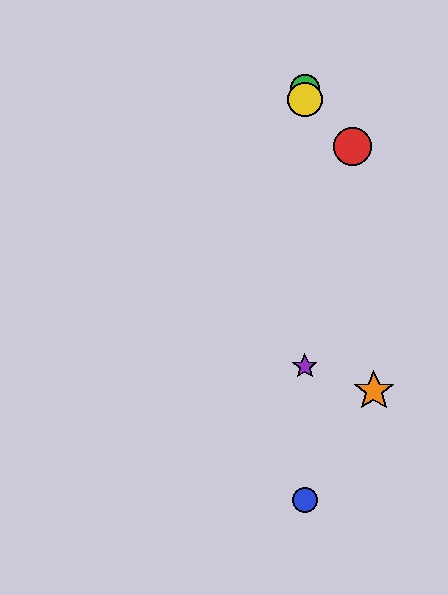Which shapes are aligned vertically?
The blue circle, the green circle, the yellow circle, the purple star are aligned vertically.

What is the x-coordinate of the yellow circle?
The yellow circle is at x≈305.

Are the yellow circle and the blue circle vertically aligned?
Yes, both are at x≈305.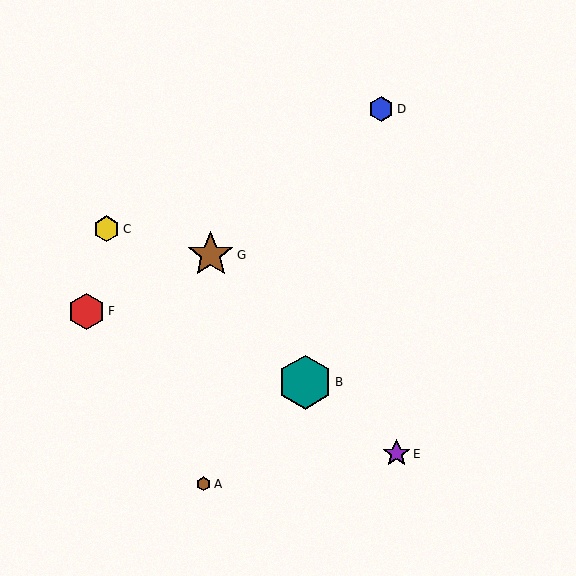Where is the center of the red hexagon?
The center of the red hexagon is at (87, 311).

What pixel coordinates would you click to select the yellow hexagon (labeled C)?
Click at (107, 229) to select the yellow hexagon C.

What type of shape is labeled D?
Shape D is a blue hexagon.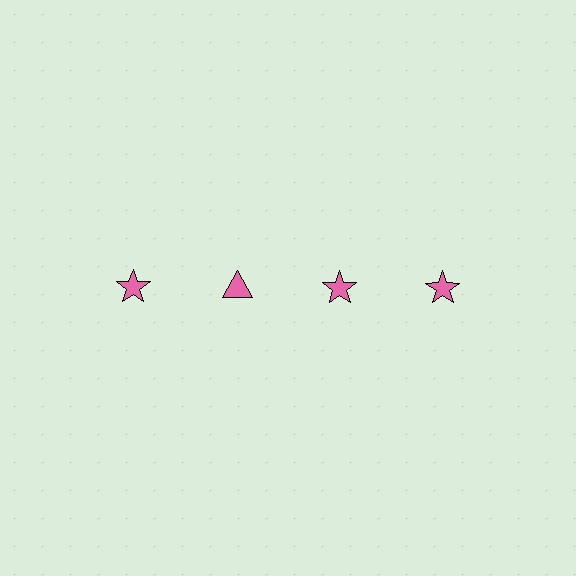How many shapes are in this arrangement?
There are 4 shapes arranged in a grid pattern.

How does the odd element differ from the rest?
It has a different shape: triangle instead of star.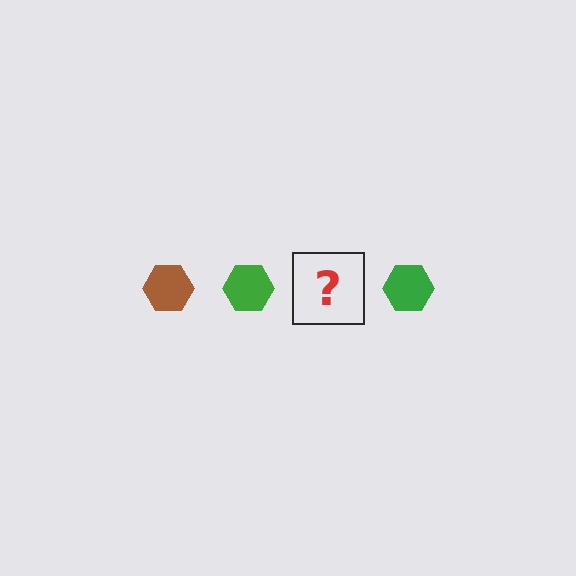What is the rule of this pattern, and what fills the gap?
The rule is that the pattern cycles through brown, green hexagons. The gap should be filled with a brown hexagon.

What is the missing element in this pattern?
The missing element is a brown hexagon.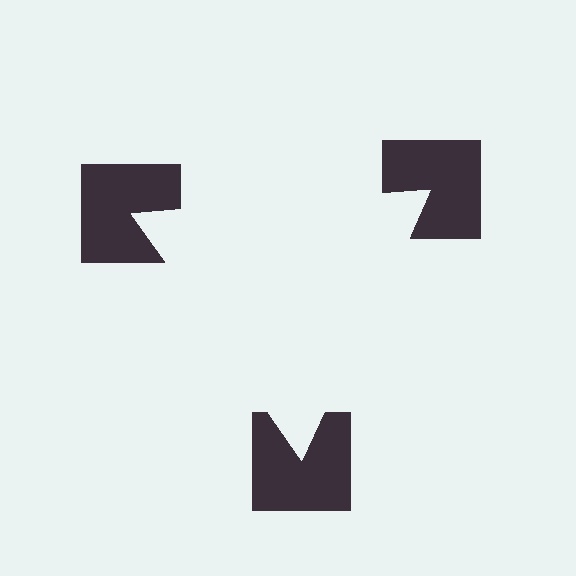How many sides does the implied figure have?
3 sides.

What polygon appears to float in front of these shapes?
An illusory triangle — its edges are inferred from the aligned wedge cuts in the notched squares, not physically drawn.